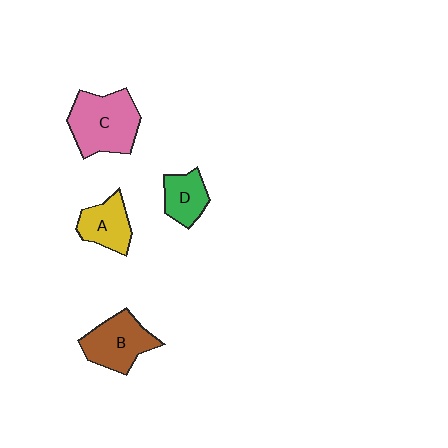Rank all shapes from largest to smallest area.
From largest to smallest: C (pink), B (brown), A (yellow), D (green).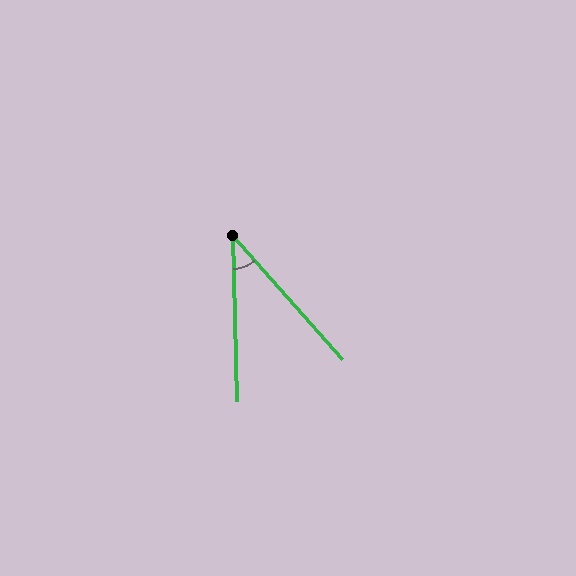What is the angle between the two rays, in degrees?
Approximately 40 degrees.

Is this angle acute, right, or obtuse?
It is acute.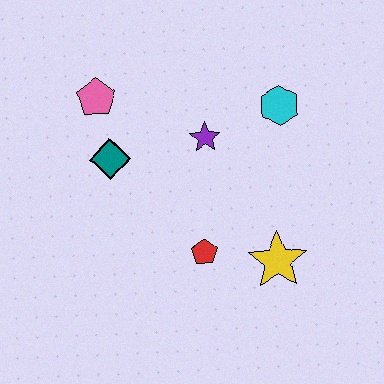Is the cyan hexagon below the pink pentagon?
Yes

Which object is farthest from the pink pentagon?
The yellow star is farthest from the pink pentagon.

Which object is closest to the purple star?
The cyan hexagon is closest to the purple star.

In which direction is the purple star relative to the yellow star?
The purple star is above the yellow star.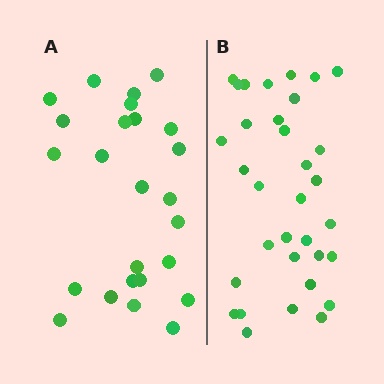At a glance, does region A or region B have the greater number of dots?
Region B (the right region) has more dots.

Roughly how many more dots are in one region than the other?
Region B has roughly 8 or so more dots than region A.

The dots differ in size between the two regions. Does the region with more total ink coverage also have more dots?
No. Region A has more total ink coverage because its dots are larger, but region B actually contains more individual dots. Total area can be misleading — the number of items is what matters here.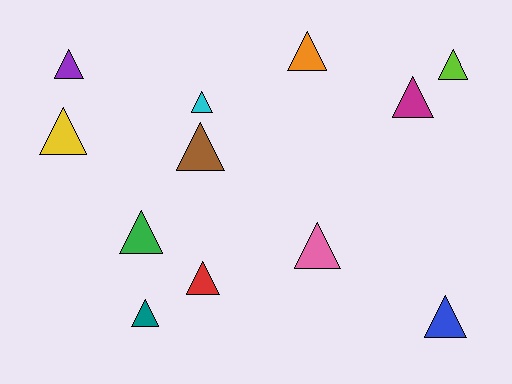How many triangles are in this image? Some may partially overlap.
There are 12 triangles.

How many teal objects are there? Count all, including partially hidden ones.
There is 1 teal object.